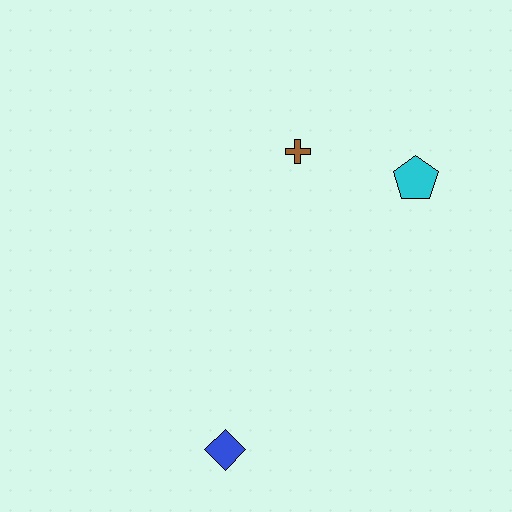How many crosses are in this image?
There is 1 cross.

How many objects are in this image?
There are 3 objects.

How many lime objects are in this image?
There are no lime objects.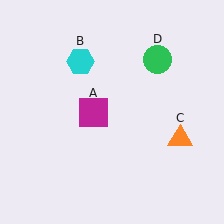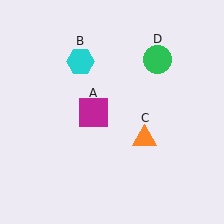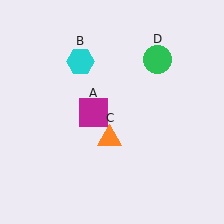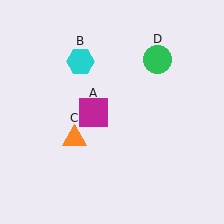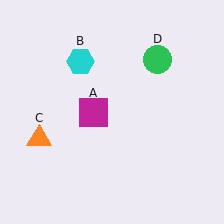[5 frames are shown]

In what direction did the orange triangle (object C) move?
The orange triangle (object C) moved left.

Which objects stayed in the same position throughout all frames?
Magenta square (object A) and cyan hexagon (object B) and green circle (object D) remained stationary.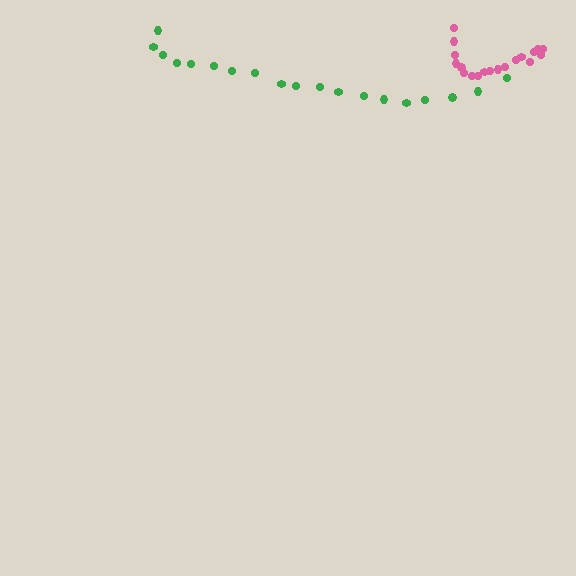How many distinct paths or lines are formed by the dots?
There are 2 distinct paths.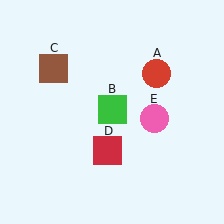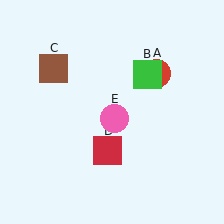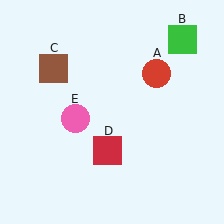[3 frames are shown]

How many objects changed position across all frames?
2 objects changed position: green square (object B), pink circle (object E).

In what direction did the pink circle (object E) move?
The pink circle (object E) moved left.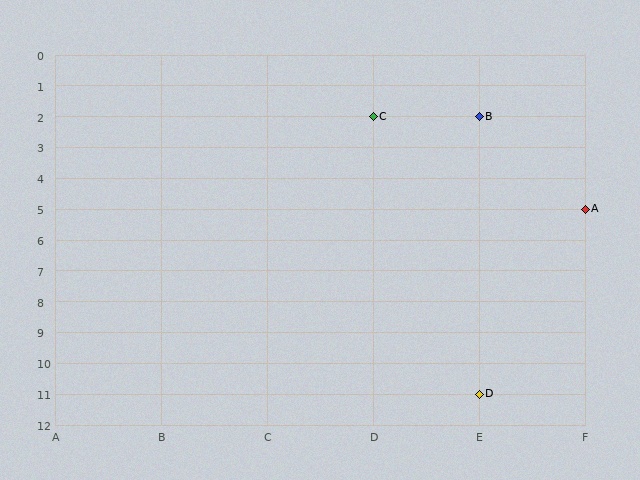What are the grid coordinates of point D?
Point D is at grid coordinates (E, 11).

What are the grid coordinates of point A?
Point A is at grid coordinates (F, 5).